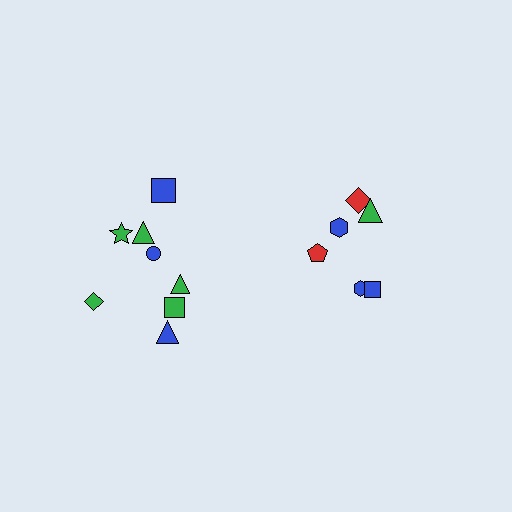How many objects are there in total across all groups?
There are 14 objects.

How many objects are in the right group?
There are 6 objects.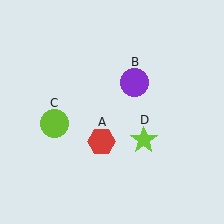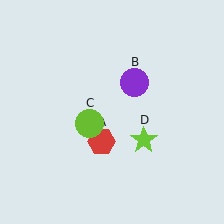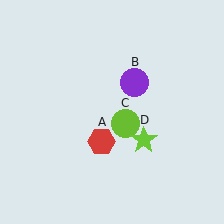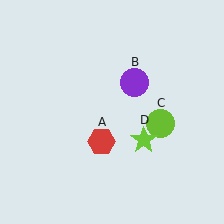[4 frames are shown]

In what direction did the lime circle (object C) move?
The lime circle (object C) moved right.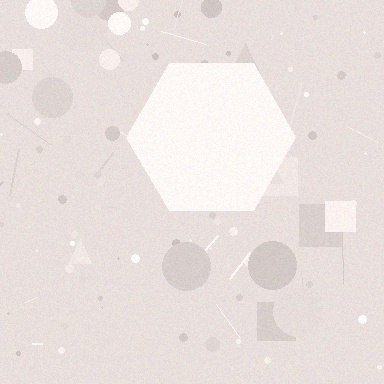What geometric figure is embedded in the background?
A hexagon is embedded in the background.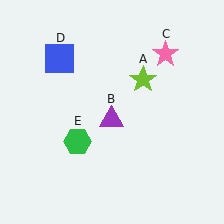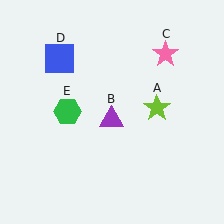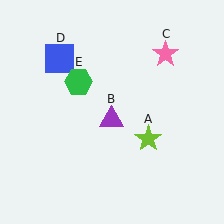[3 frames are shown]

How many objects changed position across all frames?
2 objects changed position: lime star (object A), green hexagon (object E).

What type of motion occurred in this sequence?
The lime star (object A), green hexagon (object E) rotated clockwise around the center of the scene.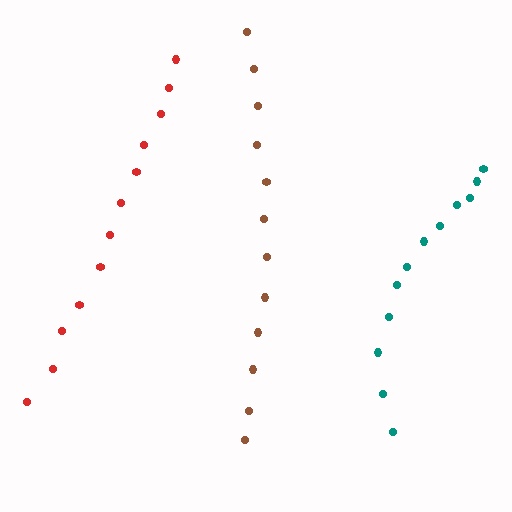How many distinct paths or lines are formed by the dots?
There are 3 distinct paths.